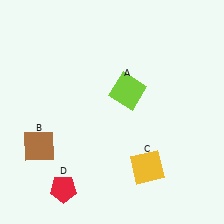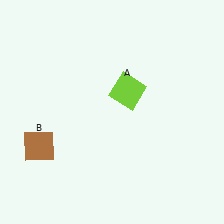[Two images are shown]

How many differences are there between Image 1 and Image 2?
There are 2 differences between the two images.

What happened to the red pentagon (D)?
The red pentagon (D) was removed in Image 2. It was in the bottom-left area of Image 1.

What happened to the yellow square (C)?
The yellow square (C) was removed in Image 2. It was in the bottom-right area of Image 1.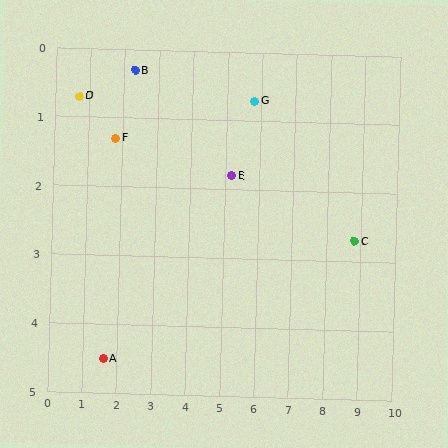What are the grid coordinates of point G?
Point G is at approximately (5.8, 0.7).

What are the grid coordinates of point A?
Point A is at approximately (1.6, 4.5).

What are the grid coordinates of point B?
Point B is at approximately (2.3, 0.3).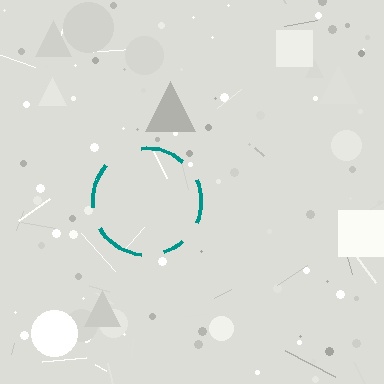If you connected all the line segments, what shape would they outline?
They would outline a circle.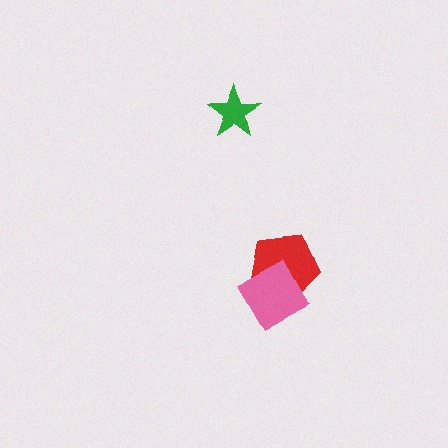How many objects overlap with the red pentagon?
1 object overlaps with the red pentagon.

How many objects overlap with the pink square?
1 object overlaps with the pink square.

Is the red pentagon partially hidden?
Yes, it is partially covered by another shape.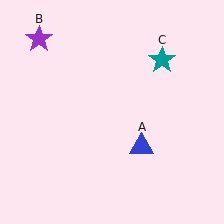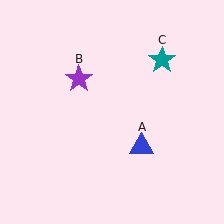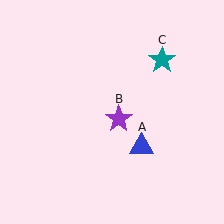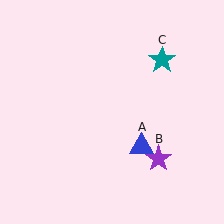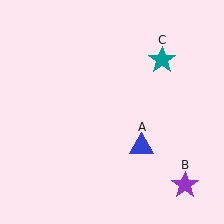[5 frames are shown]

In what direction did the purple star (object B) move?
The purple star (object B) moved down and to the right.